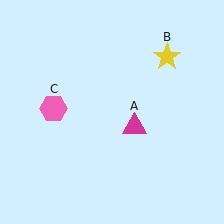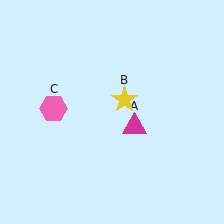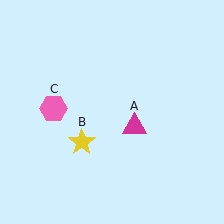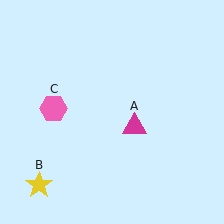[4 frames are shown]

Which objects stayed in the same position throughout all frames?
Magenta triangle (object A) and pink hexagon (object C) remained stationary.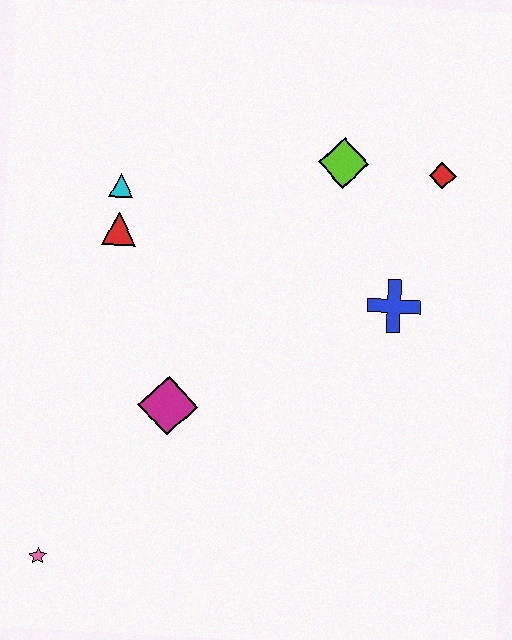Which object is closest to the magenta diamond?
The red triangle is closest to the magenta diamond.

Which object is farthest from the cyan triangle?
The pink star is farthest from the cyan triangle.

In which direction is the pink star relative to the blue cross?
The pink star is to the left of the blue cross.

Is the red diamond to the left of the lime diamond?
No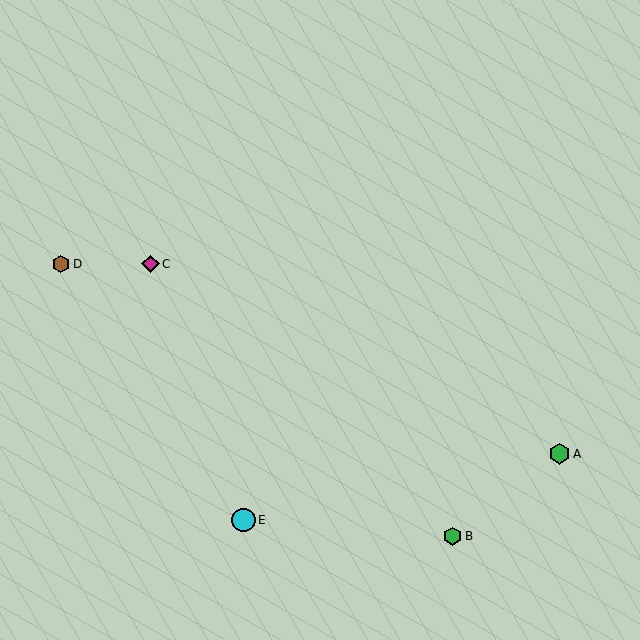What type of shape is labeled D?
Shape D is a brown hexagon.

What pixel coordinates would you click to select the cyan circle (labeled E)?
Click at (243, 520) to select the cyan circle E.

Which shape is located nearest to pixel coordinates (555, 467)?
The green hexagon (labeled A) at (559, 454) is nearest to that location.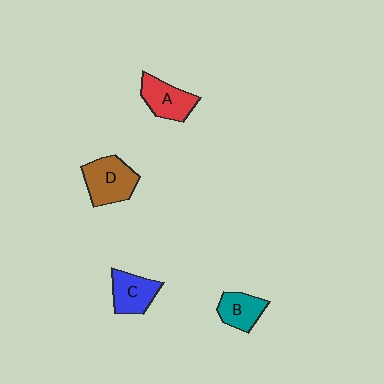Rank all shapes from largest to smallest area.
From largest to smallest: D (brown), A (red), C (blue), B (teal).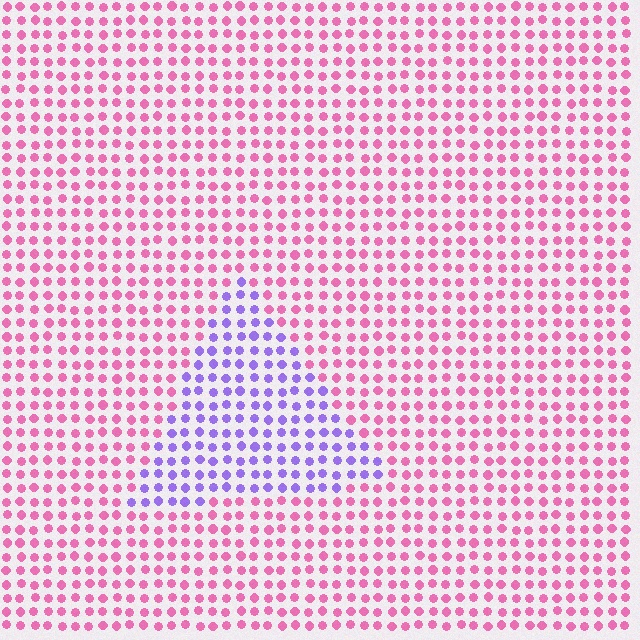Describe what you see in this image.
The image is filled with small pink elements in a uniform arrangement. A triangle-shaped region is visible where the elements are tinted to a slightly different hue, forming a subtle color boundary.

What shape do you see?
I see a triangle.